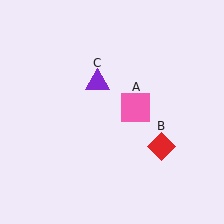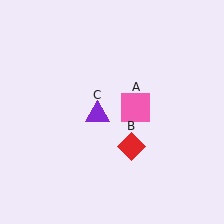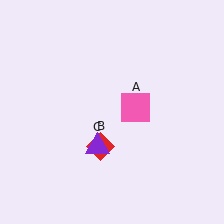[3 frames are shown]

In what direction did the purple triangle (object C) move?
The purple triangle (object C) moved down.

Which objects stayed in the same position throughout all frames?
Pink square (object A) remained stationary.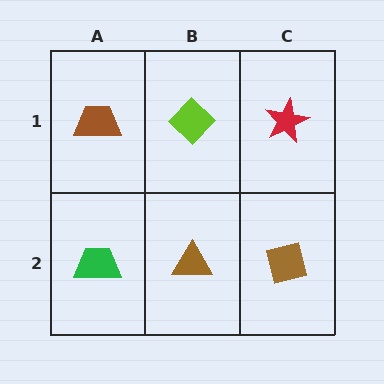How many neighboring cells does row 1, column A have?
2.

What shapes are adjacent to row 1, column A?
A green trapezoid (row 2, column A), a lime diamond (row 1, column B).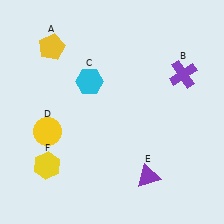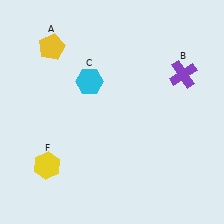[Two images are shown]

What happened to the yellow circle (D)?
The yellow circle (D) was removed in Image 2. It was in the bottom-left area of Image 1.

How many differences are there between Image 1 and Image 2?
There are 2 differences between the two images.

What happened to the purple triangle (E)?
The purple triangle (E) was removed in Image 2. It was in the bottom-right area of Image 1.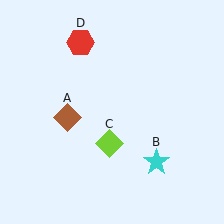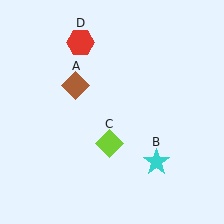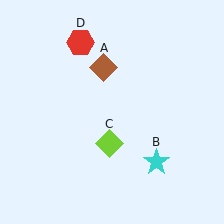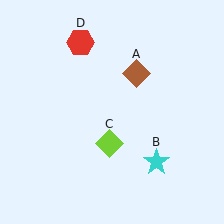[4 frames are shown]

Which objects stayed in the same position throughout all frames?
Cyan star (object B) and lime diamond (object C) and red hexagon (object D) remained stationary.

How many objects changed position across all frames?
1 object changed position: brown diamond (object A).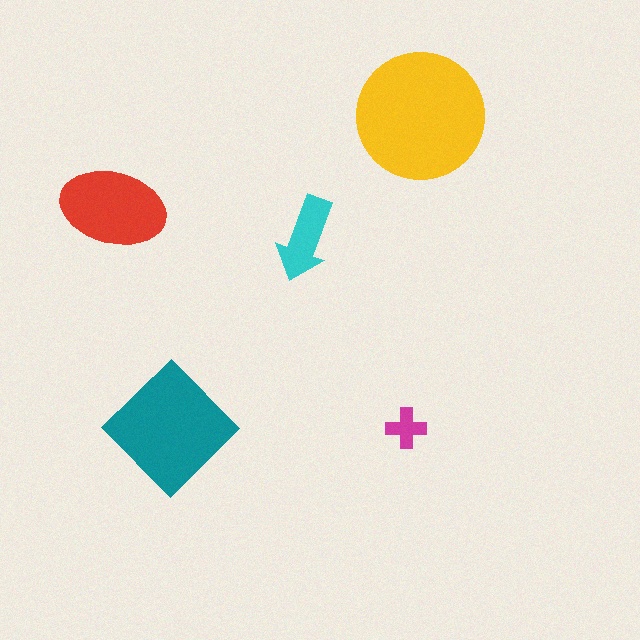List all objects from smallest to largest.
The magenta cross, the cyan arrow, the red ellipse, the teal diamond, the yellow circle.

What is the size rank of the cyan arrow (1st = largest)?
4th.